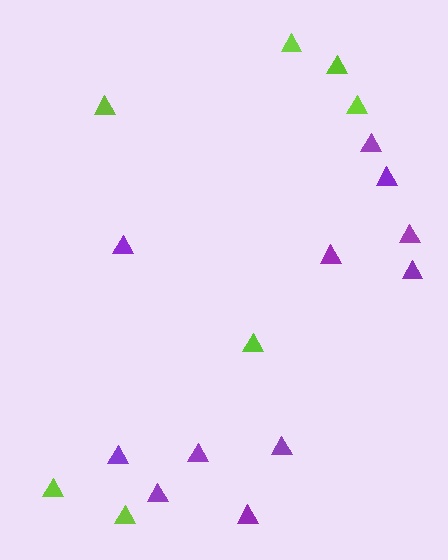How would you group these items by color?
There are 2 groups: one group of purple triangles (11) and one group of lime triangles (7).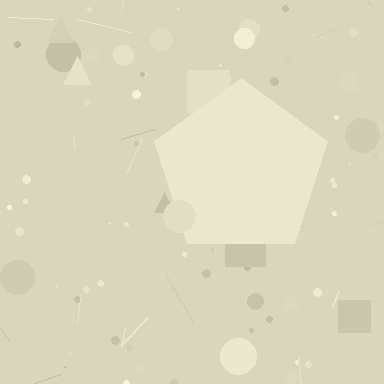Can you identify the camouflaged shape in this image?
The camouflaged shape is a pentagon.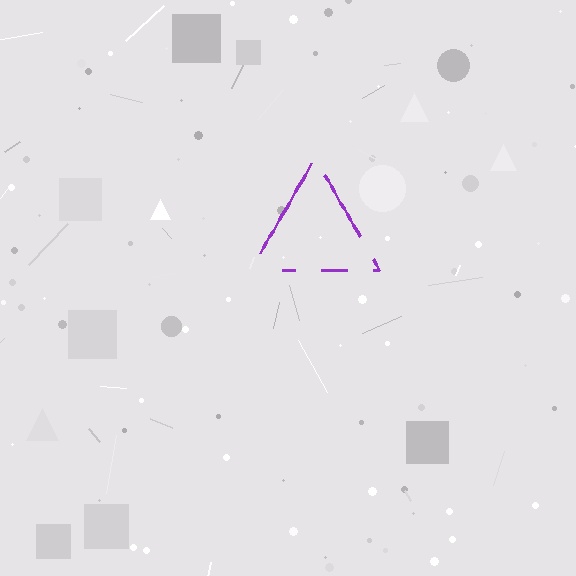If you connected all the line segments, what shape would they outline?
They would outline a triangle.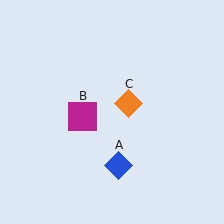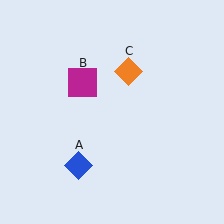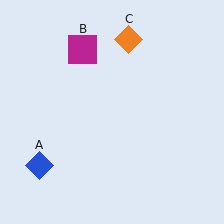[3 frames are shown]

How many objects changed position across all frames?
3 objects changed position: blue diamond (object A), magenta square (object B), orange diamond (object C).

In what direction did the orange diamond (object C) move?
The orange diamond (object C) moved up.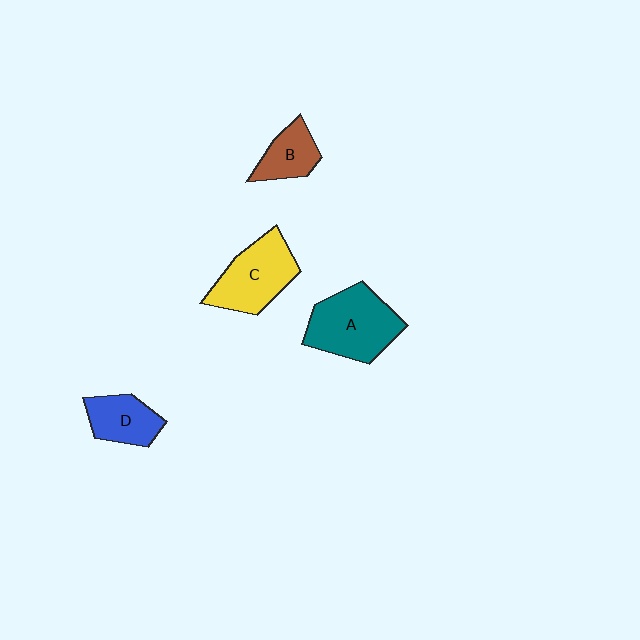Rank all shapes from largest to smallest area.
From largest to smallest: A (teal), C (yellow), D (blue), B (brown).